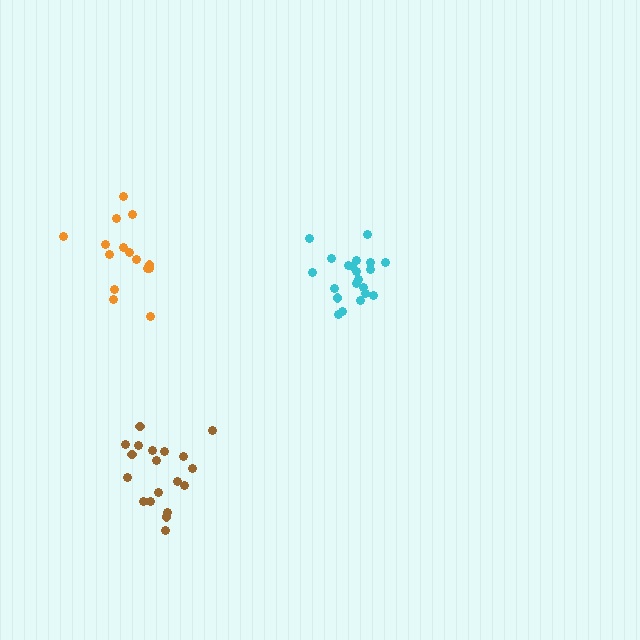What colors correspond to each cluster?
The clusters are colored: cyan, orange, brown.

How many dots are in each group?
Group 1: 21 dots, Group 2: 15 dots, Group 3: 19 dots (55 total).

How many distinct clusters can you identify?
There are 3 distinct clusters.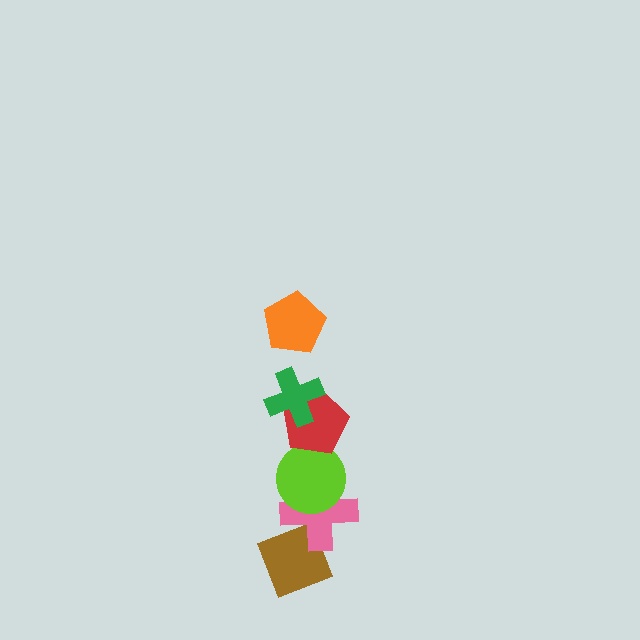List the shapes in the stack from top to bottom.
From top to bottom: the orange pentagon, the green cross, the red pentagon, the lime circle, the pink cross, the brown diamond.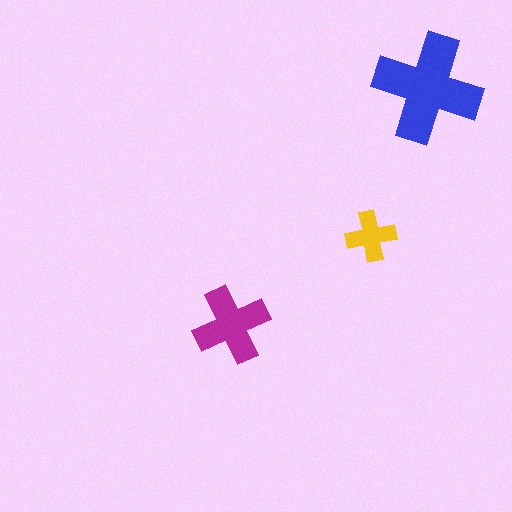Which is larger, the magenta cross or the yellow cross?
The magenta one.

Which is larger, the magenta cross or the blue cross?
The blue one.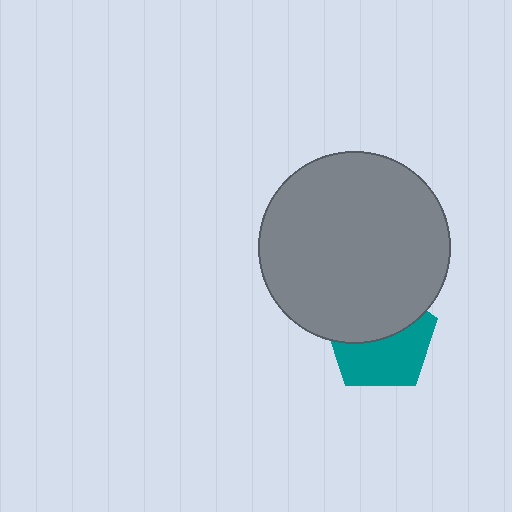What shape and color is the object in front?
The object in front is a gray circle.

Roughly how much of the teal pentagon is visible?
About half of it is visible (roughly 52%).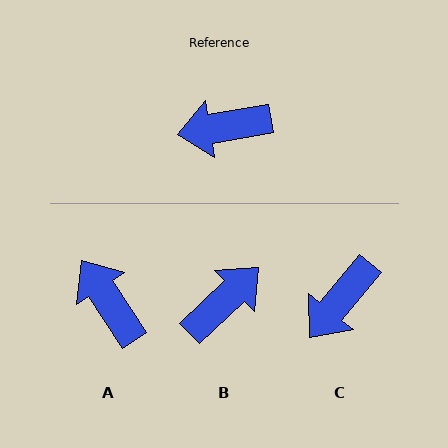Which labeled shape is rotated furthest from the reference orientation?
B, about 146 degrees away.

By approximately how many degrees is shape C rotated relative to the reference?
Approximately 41 degrees counter-clockwise.